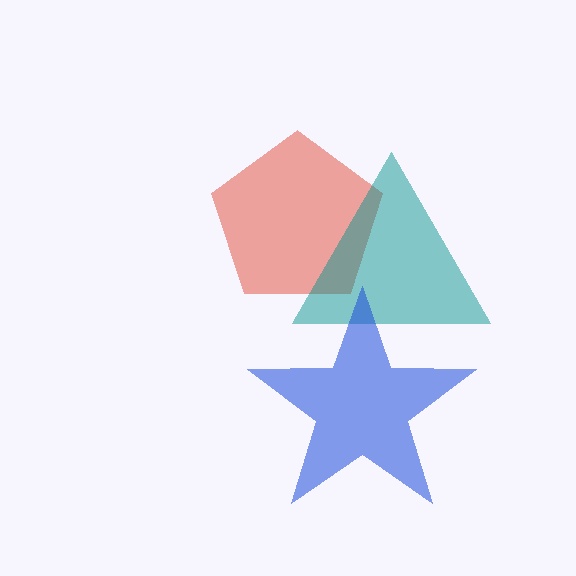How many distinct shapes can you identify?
There are 3 distinct shapes: a red pentagon, a teal triangle, a blue star.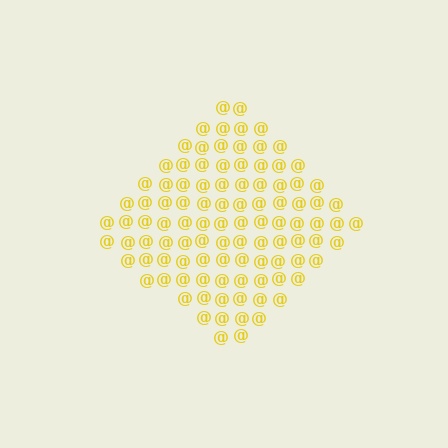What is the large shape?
The large shape is a diamond.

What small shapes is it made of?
It is made of small at signs.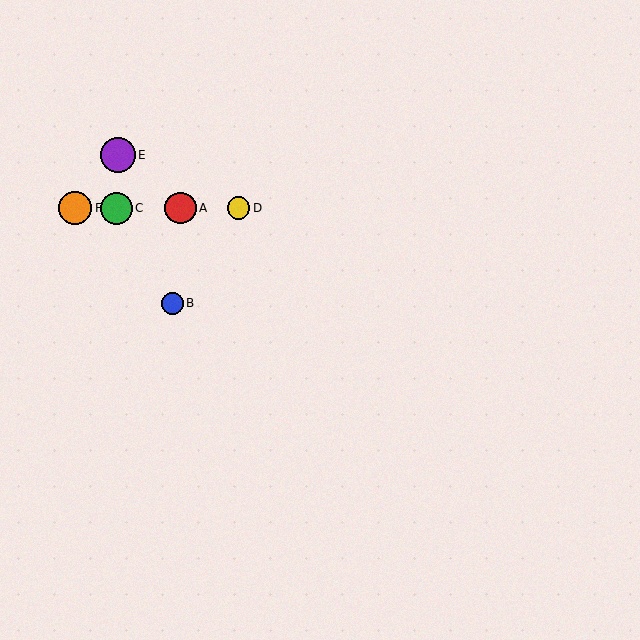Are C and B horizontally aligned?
No, C is at y≈208 and B is at y≈303.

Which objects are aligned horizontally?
Objects A, C, D, F are aligned horizontally.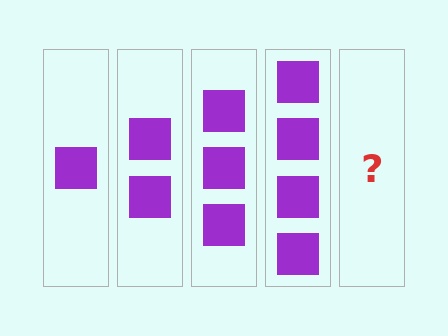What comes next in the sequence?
The next element should be 5 squares.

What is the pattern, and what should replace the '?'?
The pattern is that each step adds one more square. The '?' should be 5 squares.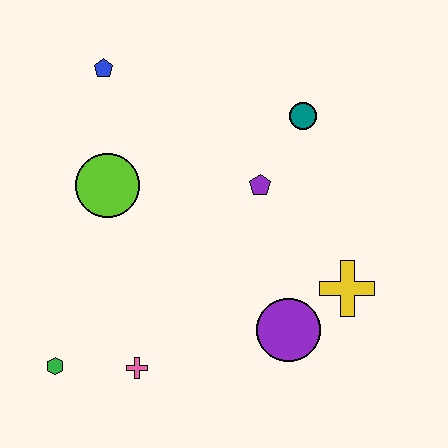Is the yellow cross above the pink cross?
Yes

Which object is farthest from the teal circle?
The green hexagon is farthest from the teal circle.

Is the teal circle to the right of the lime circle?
Yes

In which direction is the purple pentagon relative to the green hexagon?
The purple pentagon is to the right of the green hexagon.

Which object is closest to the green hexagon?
The pink cross is closest to the green hexagon.